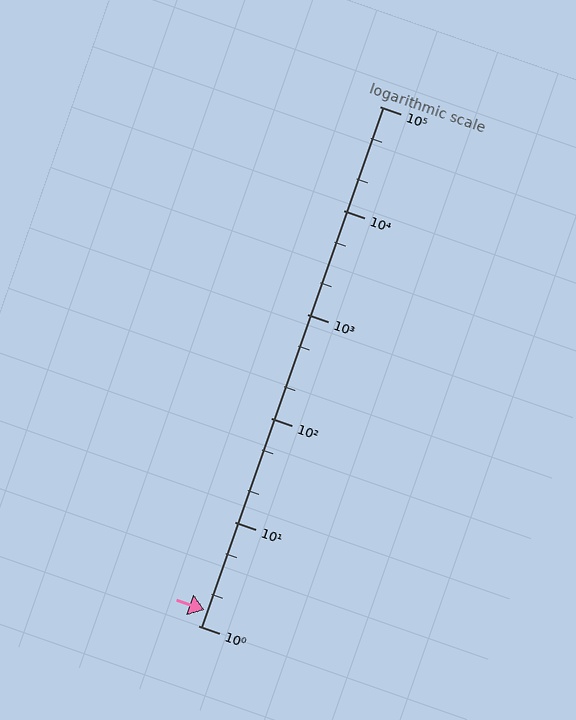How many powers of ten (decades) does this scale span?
The scale spans 5 decades, from 1 to 100000.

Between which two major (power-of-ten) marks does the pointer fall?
The pointer is between 1 and 10.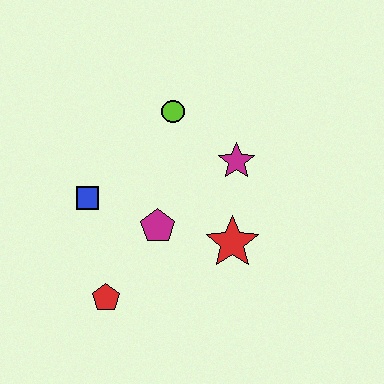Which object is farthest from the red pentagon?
The lime circle is farthest from the red pentagon.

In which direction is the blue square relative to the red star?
The blue square is to the left of the red star.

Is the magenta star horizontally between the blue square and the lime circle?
No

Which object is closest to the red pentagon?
The magenta pentagon is closest to the red pentagon.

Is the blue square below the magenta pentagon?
No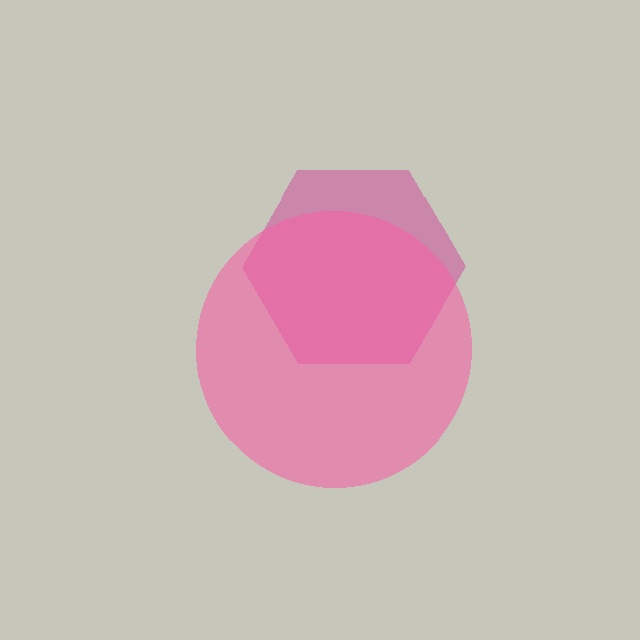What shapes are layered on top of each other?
The layered shapes are: a magenta hexagon, a pink circle.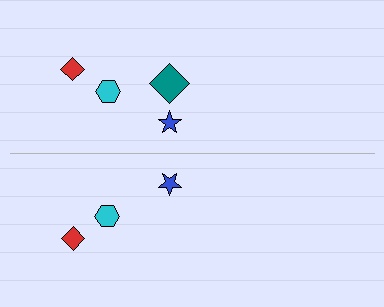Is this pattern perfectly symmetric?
No, the pattern is not perfectly symmetric. A teal diamond is missing from the bottom side.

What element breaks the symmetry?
A teal diamond is missing from the bottom side.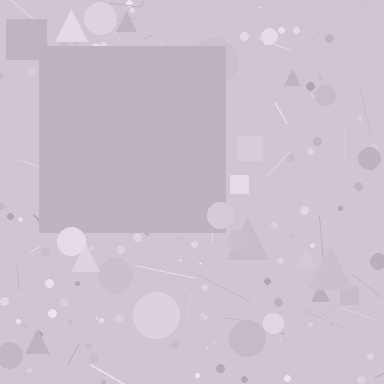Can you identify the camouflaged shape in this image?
The camouflaged shape is a square.